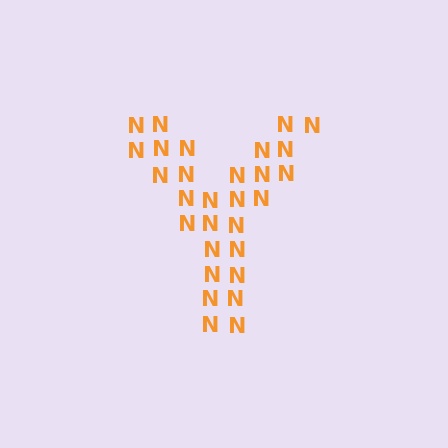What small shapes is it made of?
It is made of small letter N's.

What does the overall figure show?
The overall figure shows the letter Y.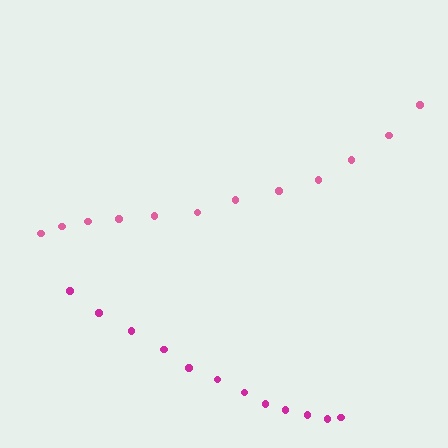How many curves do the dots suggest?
There are 2 distinct paths.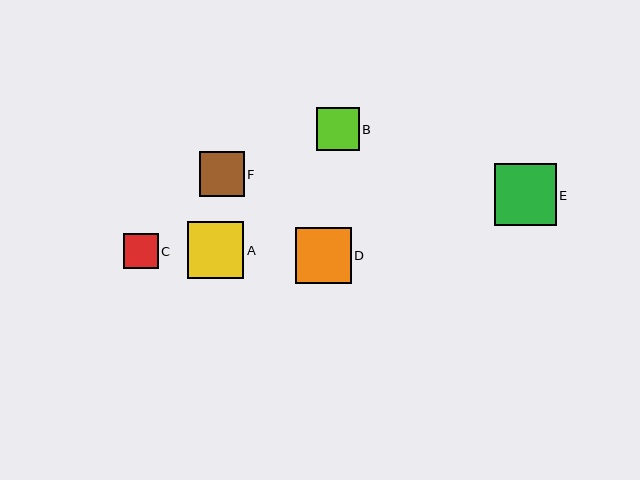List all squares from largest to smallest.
From largest to smallest: E, A, D, F, B, C.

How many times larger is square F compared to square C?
Square F is approximately 1.3 times the size of square C.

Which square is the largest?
Square E is the largest with a size of approximately 62 pixels.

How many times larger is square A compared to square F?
Square A is approximately 1.3 times the size of square F.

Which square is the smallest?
Square C is the smallest with a size of approximately 35 pixels.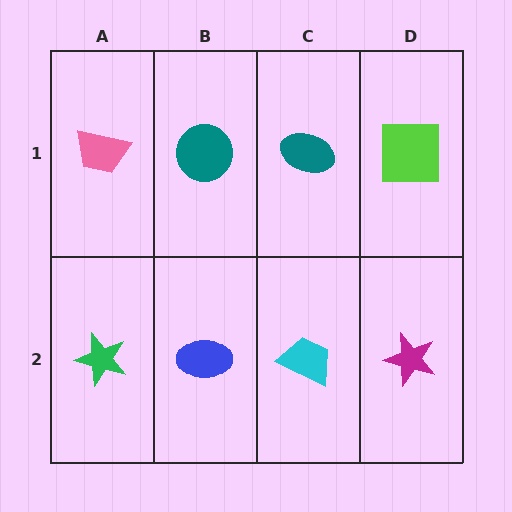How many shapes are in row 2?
4 shapes.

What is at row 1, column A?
A pink trapezoid.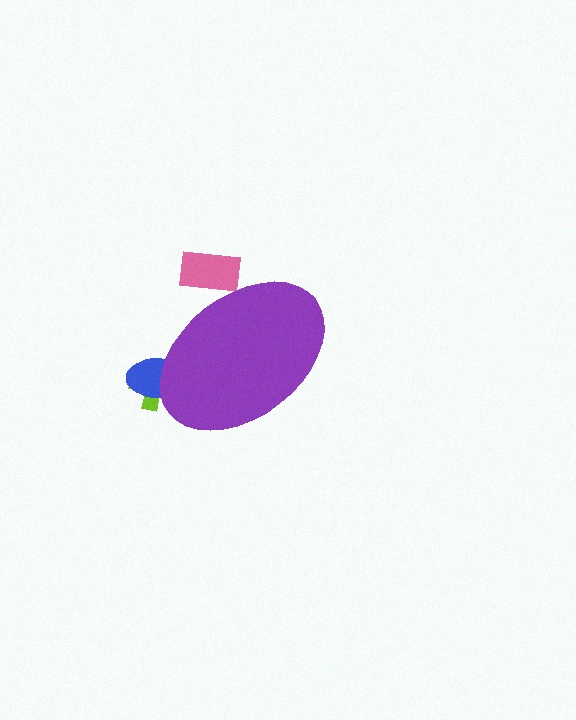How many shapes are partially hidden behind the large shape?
3 shapes are partially hidden.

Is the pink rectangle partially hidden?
Yes, the pink rectangle is partially hidden behind the purple ellipse.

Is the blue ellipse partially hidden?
Yes, the blue ellipse is partially hidden behind the purple ellipse.